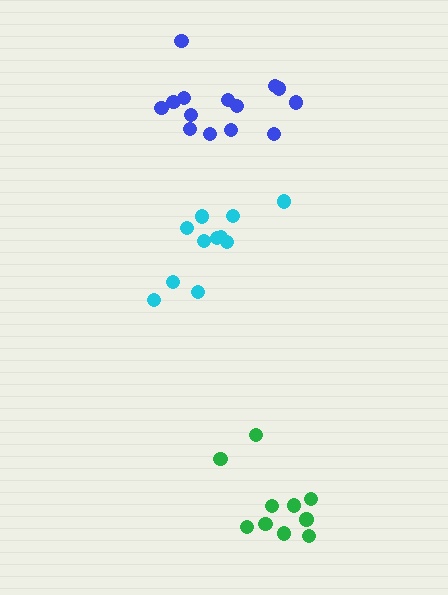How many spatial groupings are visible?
There are 3 spatial groupings.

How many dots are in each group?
Group 1: 14 dots, Group 2: 11 dots, Group 3: 11 dots (36 total).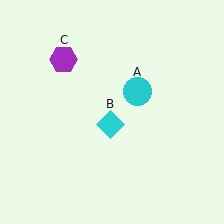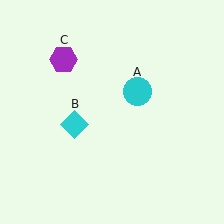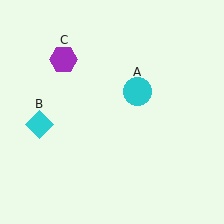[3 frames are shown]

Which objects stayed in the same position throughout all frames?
Cyan circle (object A) and purple hexagon (object C) remained stationary.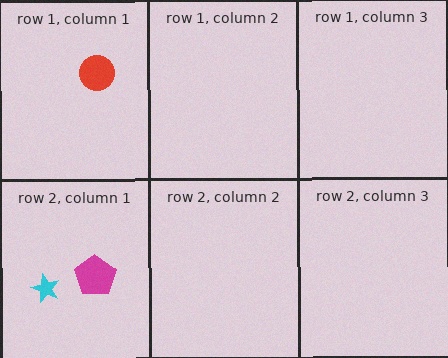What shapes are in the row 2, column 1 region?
The cyan star, the magenta pentagon.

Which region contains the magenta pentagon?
The row 2, column 1 region.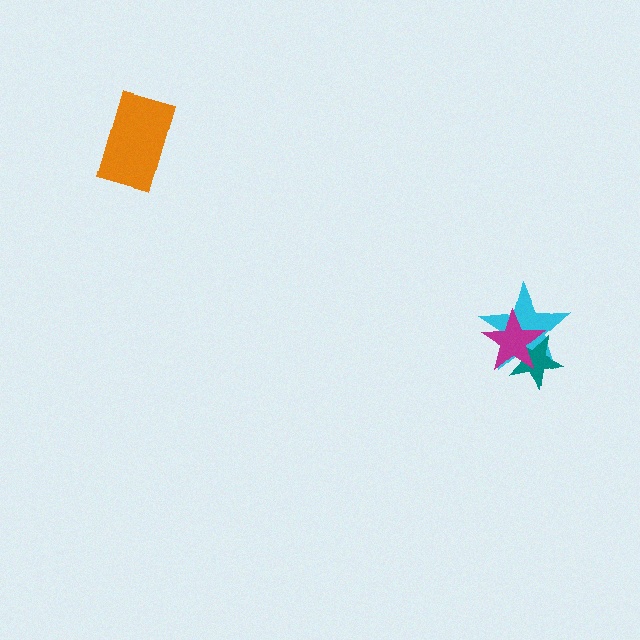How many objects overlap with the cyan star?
2 objects overlap with the cyan star.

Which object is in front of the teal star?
The magenta star is in front of the teal star.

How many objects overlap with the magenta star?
2 objects overlap with the magenta star.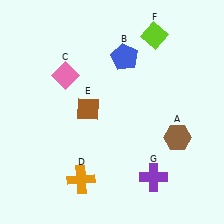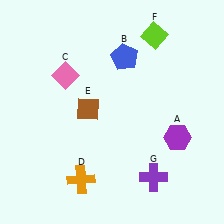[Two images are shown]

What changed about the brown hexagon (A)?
In Image 1, A is brown. In Image 2, it changed to purple.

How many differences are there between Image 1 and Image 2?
There is 1 difference between the two images.